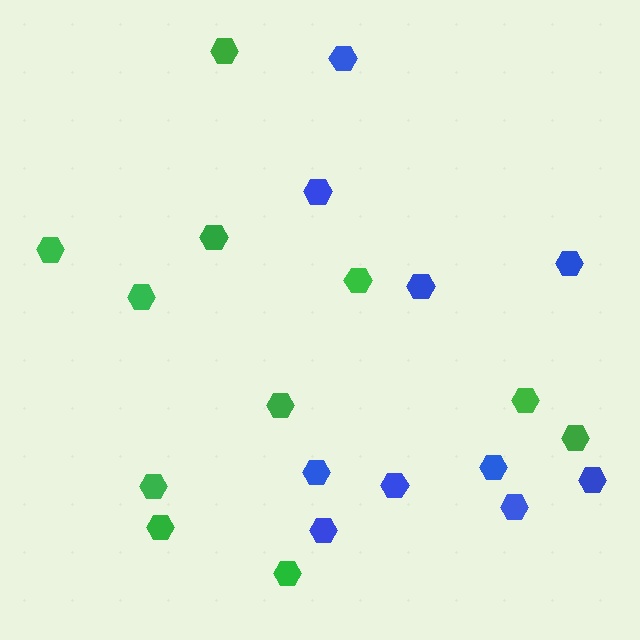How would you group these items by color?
There are 2 groups: one group of blue hexagons (10) and one group of green hexagons (11).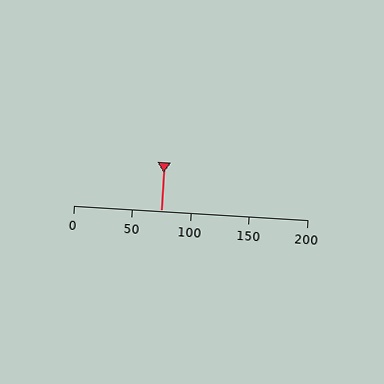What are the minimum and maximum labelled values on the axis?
The axis runs from 0 to 200.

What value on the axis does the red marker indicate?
The marker indicates approximately 75.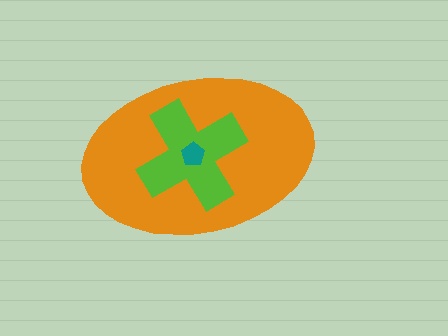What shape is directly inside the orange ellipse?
The lime cross.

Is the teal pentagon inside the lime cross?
Yes.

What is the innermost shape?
The teal pentagon.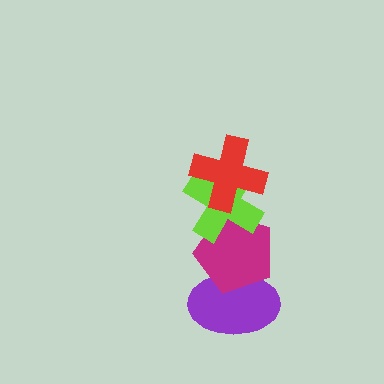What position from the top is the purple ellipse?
The purple ellipse is 4th from the top.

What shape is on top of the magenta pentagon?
The lime cross is on top of the magenta pentagon.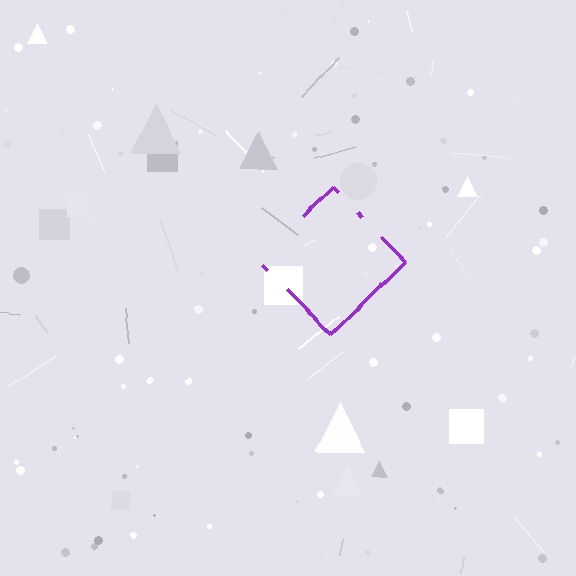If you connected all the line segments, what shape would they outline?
They would outline a diamond.